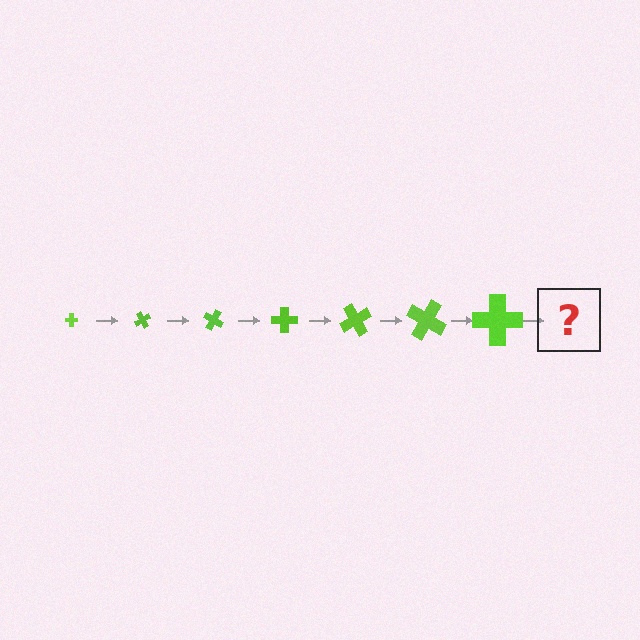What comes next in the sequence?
The next element should be a cross, larger than the previous one and rotated 420 degrees from the start.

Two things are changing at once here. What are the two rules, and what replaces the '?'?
The two rules are that the cross grows larger each step and it rotates 60 degrees each step. The '?' should be a cross, larger than the previous one and rotated 420 degrees from the start.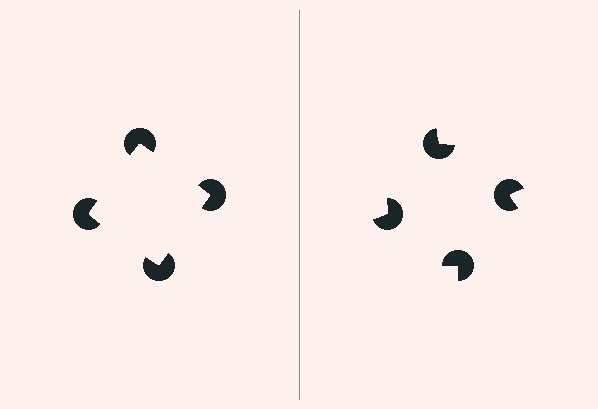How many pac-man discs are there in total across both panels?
8 — 4 on each side.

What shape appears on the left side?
An illusory square.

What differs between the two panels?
The pac-man discs are positioned identically on both sides; only the wedge orientations differ. On the left they align to a square; on the right they are misaligned.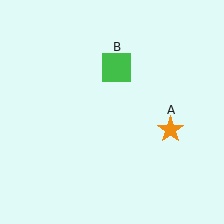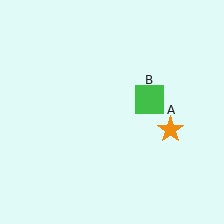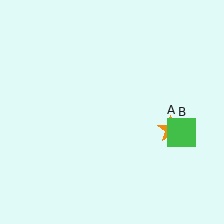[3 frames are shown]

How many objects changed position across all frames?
1 object changed position: green square (object B).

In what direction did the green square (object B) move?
The green square (object B) moved down and to the right.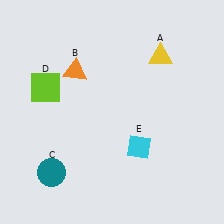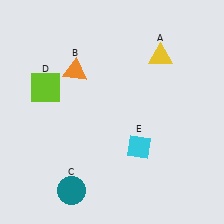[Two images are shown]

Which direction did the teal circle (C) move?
The teal circle (C) moved right.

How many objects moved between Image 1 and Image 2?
1 object moved between the two images.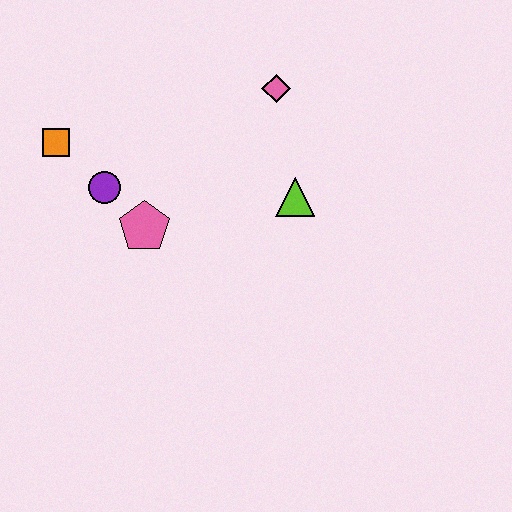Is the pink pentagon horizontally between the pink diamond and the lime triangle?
No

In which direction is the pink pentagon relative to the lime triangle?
The pink pentagon is to the left of the lime triangle.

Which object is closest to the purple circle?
The pink pentagon is closest to the purple circle.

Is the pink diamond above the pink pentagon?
Yes